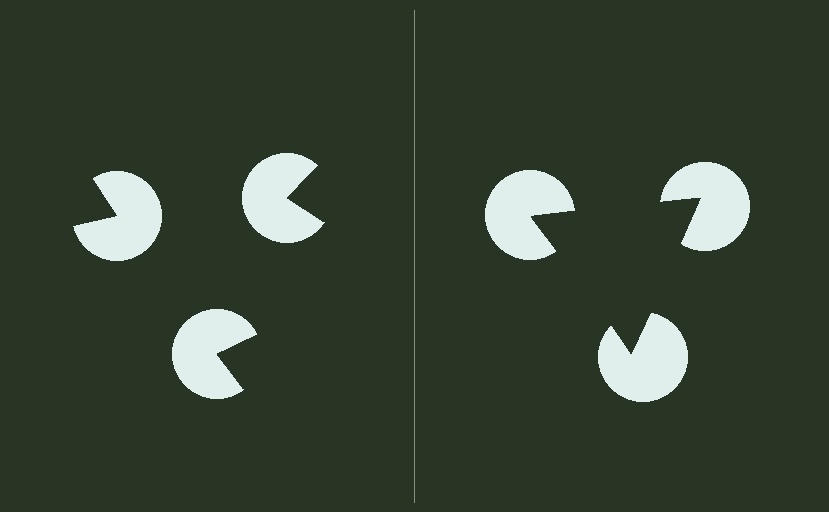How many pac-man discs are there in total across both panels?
6 — 3 on each side.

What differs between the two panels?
The pac-man discs are positioned identically on both sides; only the wedge orientations differ. On the right they align to a triangle; on the left they are misaligned.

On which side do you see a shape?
An illusory triangle appears on the right side. On the left side the wedge cuts are rotated, so no coherent shape forms.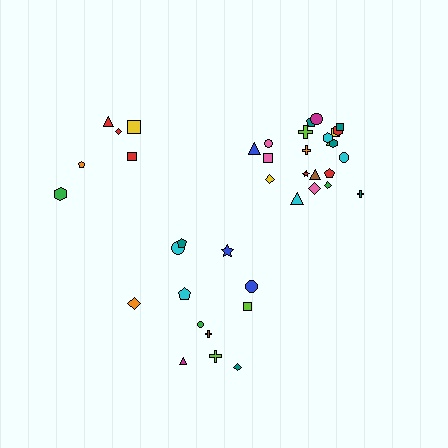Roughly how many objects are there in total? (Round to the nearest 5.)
Roughly 40 objects in total.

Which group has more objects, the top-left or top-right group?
The top-right group.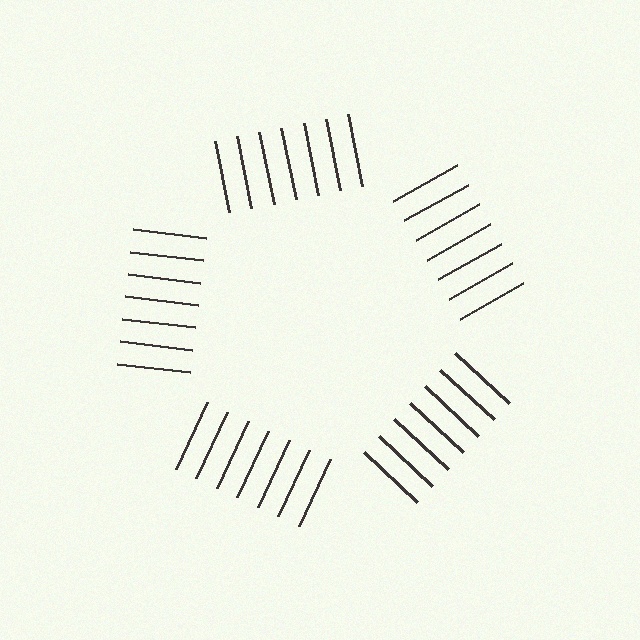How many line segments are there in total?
35 — 7 along each of the 5 edges.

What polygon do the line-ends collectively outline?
An illusory pentagon — the line segments terminate on its edges but no continuous stroke is drawn.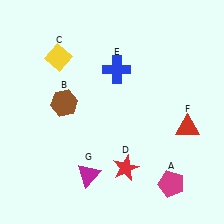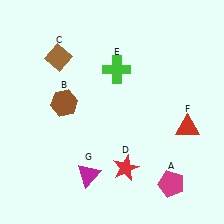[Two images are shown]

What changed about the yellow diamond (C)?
In Image 1, C is yellow. In Image 2, it changed to brown.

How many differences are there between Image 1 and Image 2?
There are 2 differences between the two images.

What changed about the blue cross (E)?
In Image 1, E is blue. In Image 2, it changed to green.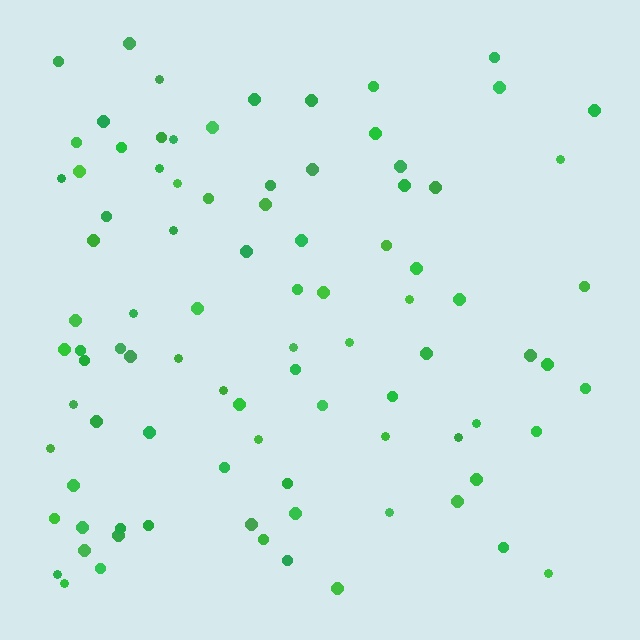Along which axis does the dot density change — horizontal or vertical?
Horizontal.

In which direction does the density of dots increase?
From right to left, with the left side densest.